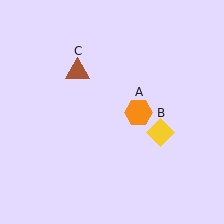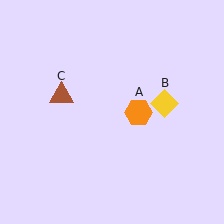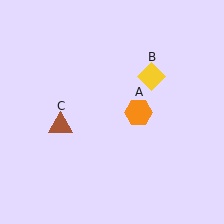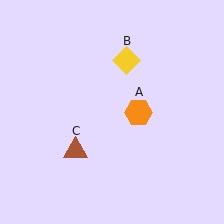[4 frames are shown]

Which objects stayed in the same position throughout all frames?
Orange hexagon (object A) remained stationary.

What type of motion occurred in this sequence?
The yellow diamond (object B), brown triangle (object C) rotated counterclockwise around the center of the scene.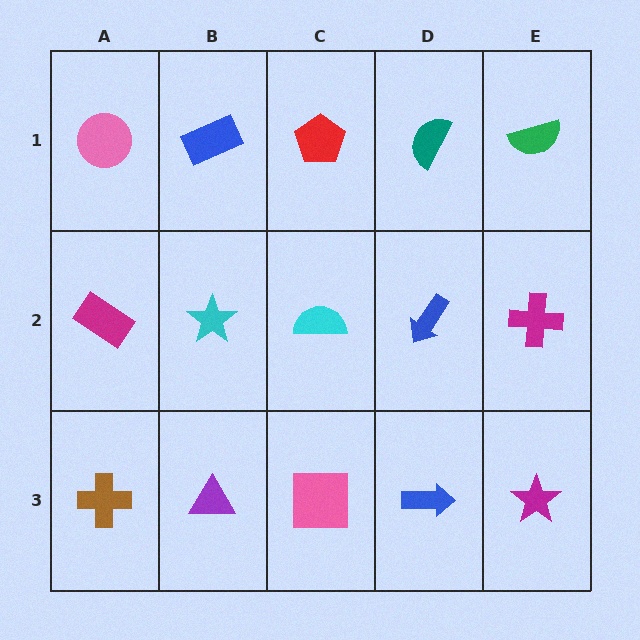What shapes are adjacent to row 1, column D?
A blue arrow (row 2, column D), a red pentagon (row 1, column C), a green semicircle (row 1, column E).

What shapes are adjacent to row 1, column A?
A magenta rectangle (row 2, column A), a blue rectangle (row 1, column B).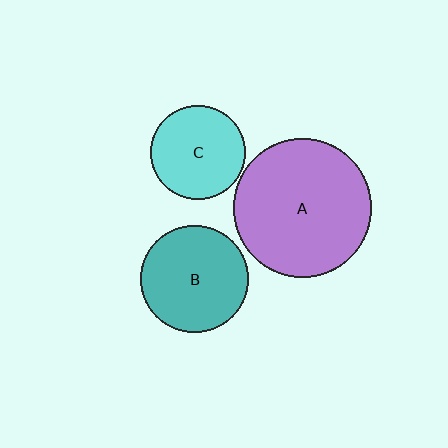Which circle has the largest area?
Circle A (purple).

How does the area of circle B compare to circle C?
Approximately 1.3 times.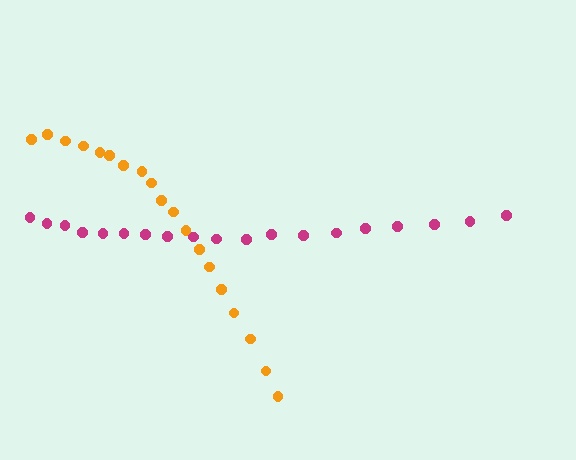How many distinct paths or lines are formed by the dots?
There are 2 distinct paths.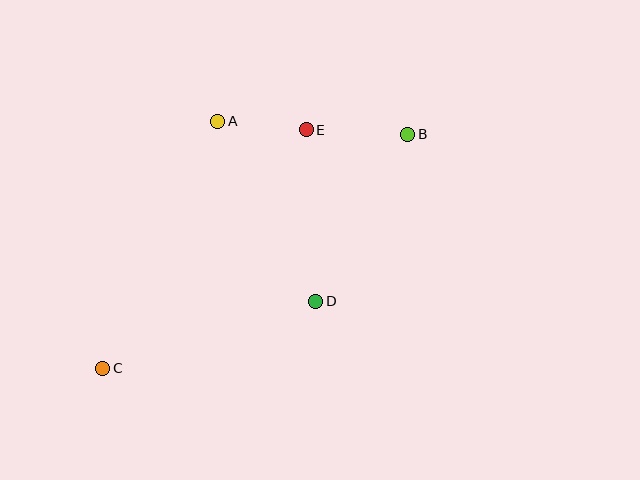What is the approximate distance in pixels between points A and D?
The distance between A and D is approximately 205 pixels.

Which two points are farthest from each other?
Points B and C are farthest from each other.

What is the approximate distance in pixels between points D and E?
The distance between D and E is approximately 171 pixels.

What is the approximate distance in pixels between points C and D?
The distance between C and D is approximately 223 pixels.